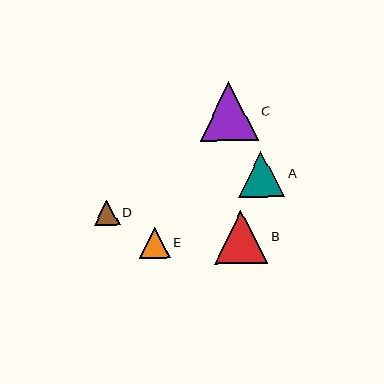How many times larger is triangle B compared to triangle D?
Triangle B is approximately 2.1 times the size of triangle D.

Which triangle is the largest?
Triangle C is the largest with a size of approximately 59 pixels.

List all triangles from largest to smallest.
From largest to smallest: C, B, A, E, D.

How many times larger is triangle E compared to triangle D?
Triangle E is approximately 1.2 times the size of triangle D.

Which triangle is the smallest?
Triangle D is the smallest with a size of approximately 25 pixels.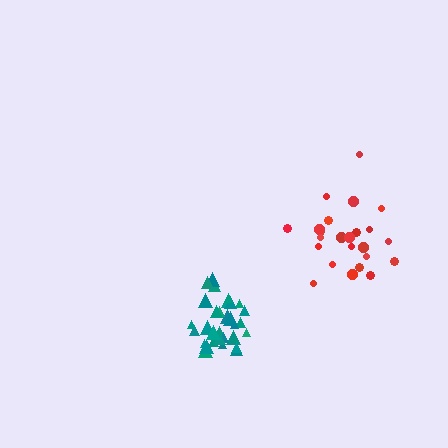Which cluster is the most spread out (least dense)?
Red.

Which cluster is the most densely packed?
Teal.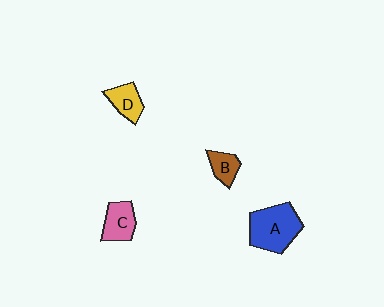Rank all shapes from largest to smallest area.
From largest to smallest: A (blue), C (pink), D (yellow), B (brown).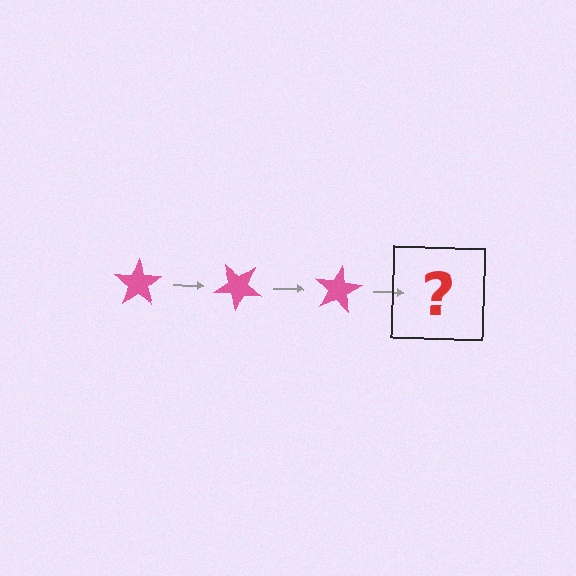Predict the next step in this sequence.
The next step is a pink star rotated 120 degrees.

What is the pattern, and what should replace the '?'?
The pattern is that the star rotates 40 degrees each step. The '?' should be a pink star rotated 120 degrees.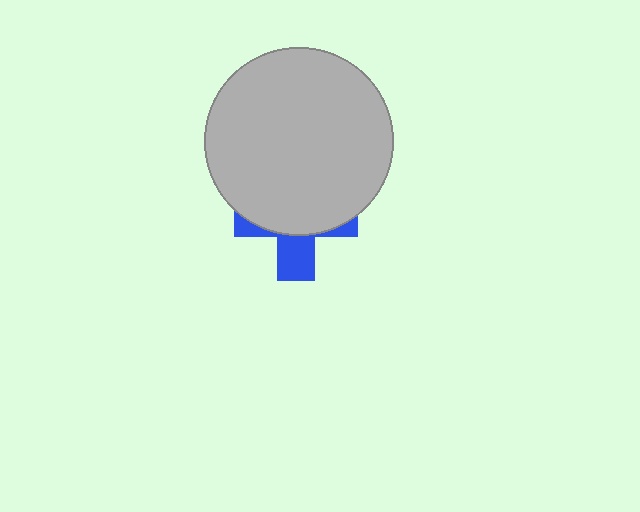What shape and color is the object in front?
The object in front is a light gray circle.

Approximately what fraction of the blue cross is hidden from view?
Roughly 66% of the blue cross is hidden behind the light gray circle.